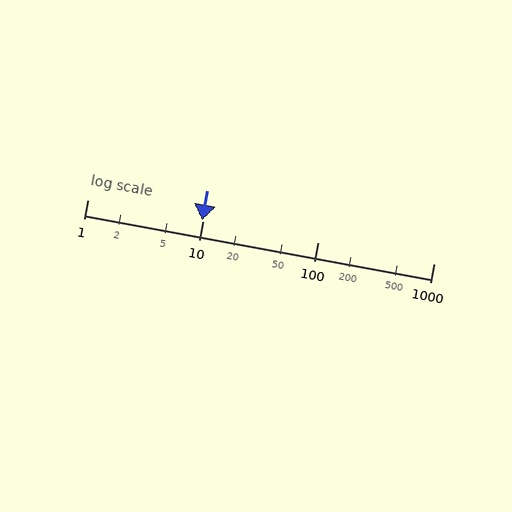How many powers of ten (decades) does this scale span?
The scale spans 3 decades, from 1 to 1000.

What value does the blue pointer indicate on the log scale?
The pointer indicates approximately 9.8.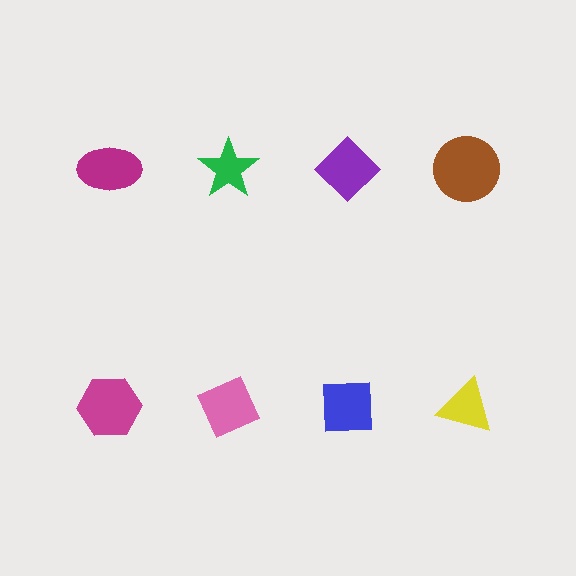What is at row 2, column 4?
A yellow triangle.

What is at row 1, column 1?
A magenta ellipse.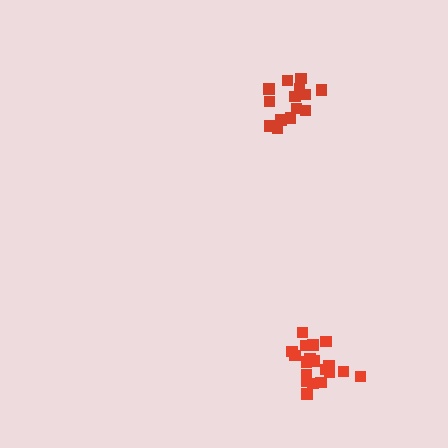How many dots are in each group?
Group 1: 14 dots, Group 2: 19 dots (33 total).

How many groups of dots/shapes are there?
There are 2 groups.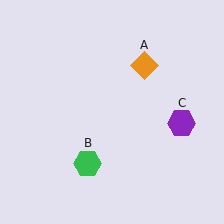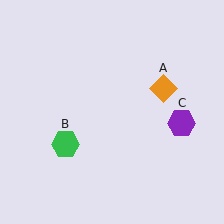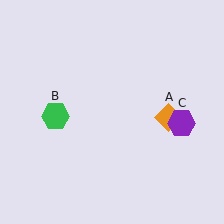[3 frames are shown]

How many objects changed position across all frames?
2 objects changed position: orange diamond (object A), green hexagon (object B).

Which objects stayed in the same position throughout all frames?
Purple hexagon (object C) remained stationary.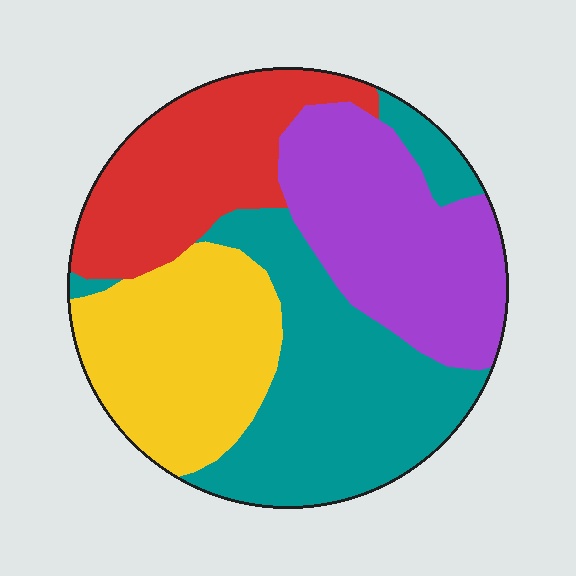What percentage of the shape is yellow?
Yellow takes up about one quarter (1/4) of the shape.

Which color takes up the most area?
Teal, at roughly 30%.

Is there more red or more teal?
Teal.